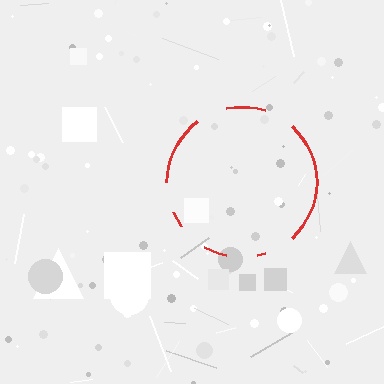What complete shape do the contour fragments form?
The contour fragments form a circle.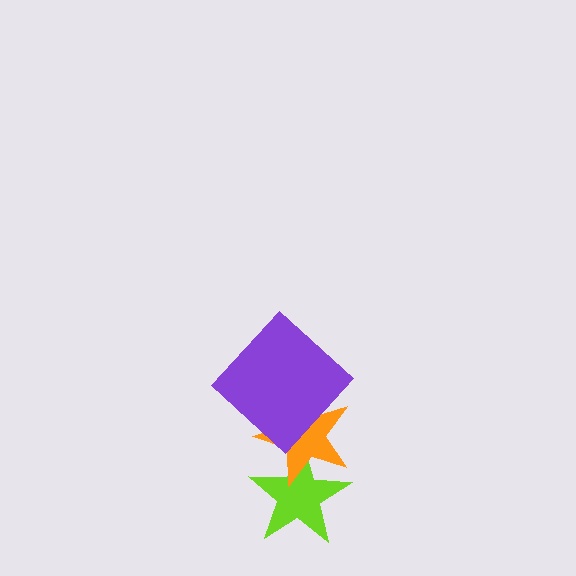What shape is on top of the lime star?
The orange star is on top of the lime star.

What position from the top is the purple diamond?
The purple diamond is 1st from the top.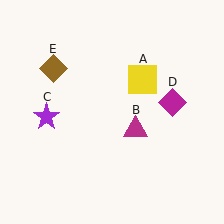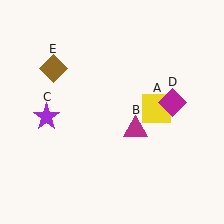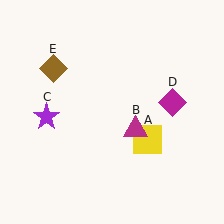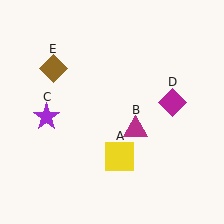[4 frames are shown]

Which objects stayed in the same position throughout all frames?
Magenta triangle (object B) and purple star (object C) and magenta diamond (object D) and brown diamond (object E) remained stationary.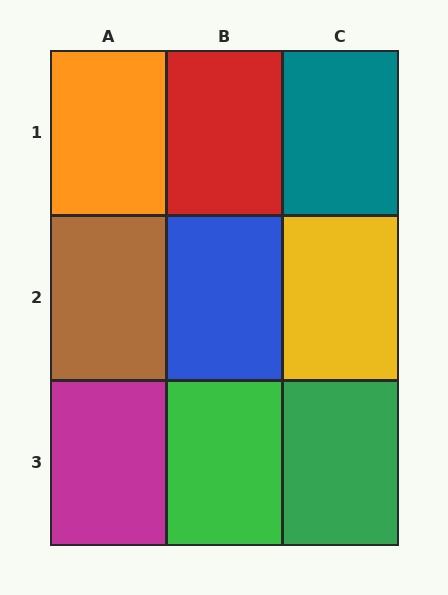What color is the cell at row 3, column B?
Green.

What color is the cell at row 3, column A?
Magenta.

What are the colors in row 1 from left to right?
Orange, red, teal.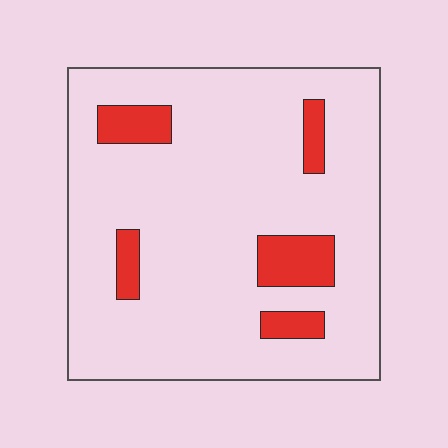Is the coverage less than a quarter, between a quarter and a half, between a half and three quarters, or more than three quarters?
Less than a quarter.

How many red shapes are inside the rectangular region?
5.